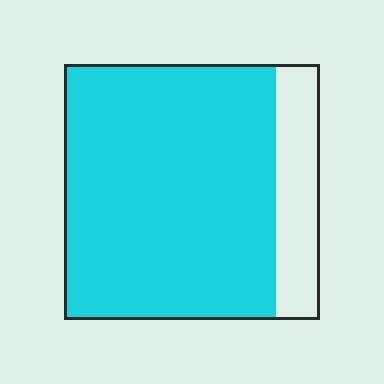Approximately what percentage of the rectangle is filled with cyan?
Approximately 85%.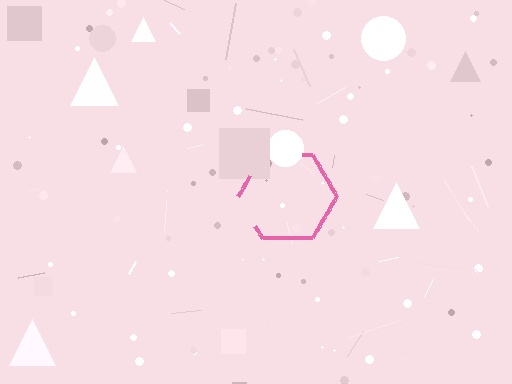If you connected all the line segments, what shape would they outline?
They would outline a hexagon.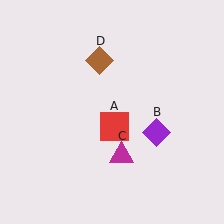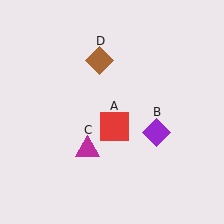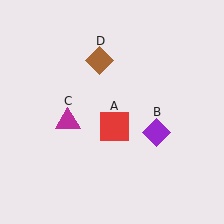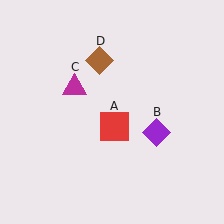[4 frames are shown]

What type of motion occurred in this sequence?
The magenta triangle (object C) rotated clockwise around the center of the scene.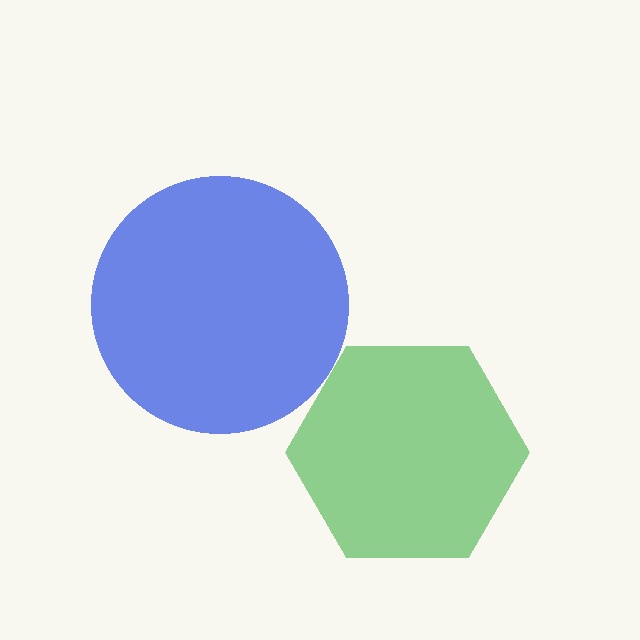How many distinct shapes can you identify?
There are 2 distinct shapes: a blue circle, a green hexagon.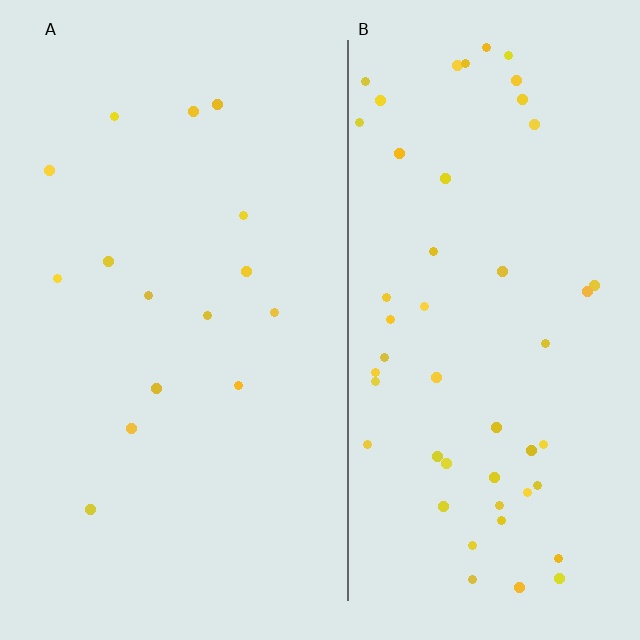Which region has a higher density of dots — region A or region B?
B (the right).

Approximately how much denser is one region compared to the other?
Approximately 3.3× — region B over region A.